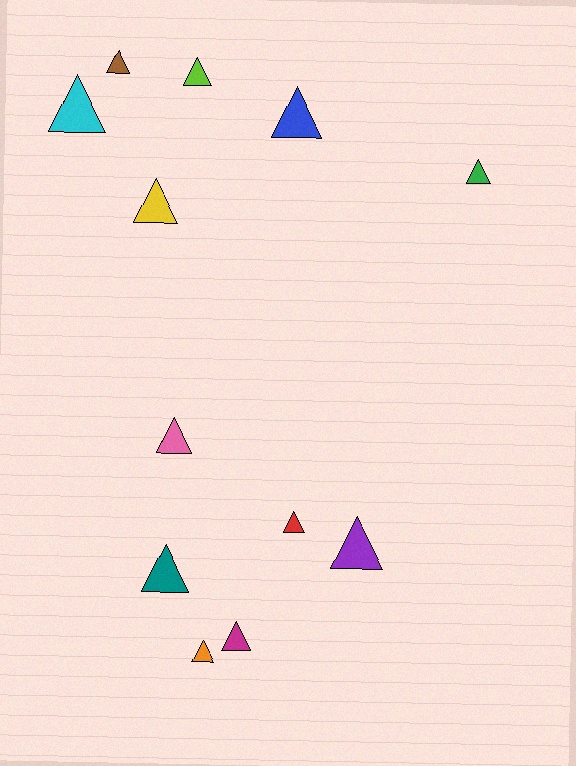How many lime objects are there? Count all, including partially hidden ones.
There is 1 lime object.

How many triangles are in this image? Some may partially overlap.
There are 12 triangles.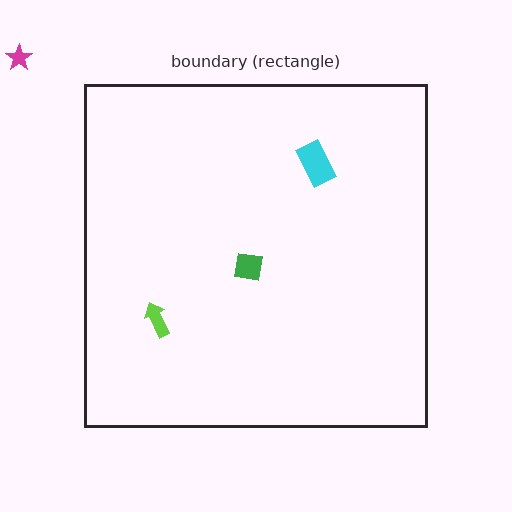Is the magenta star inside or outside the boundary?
Outside.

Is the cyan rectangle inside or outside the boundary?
Inside.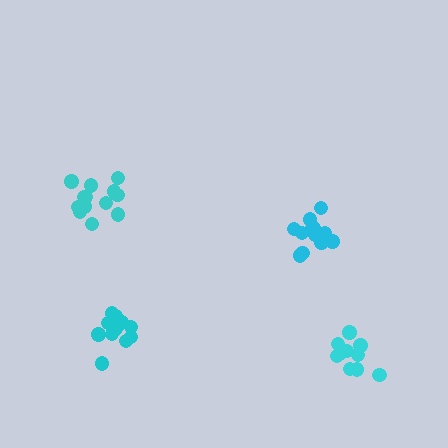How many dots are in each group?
Group 1: 10 dots, Group 2: 14 dots, Group 3: 12 dots, Group 4: 16 dots (52 total).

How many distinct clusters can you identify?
There are 4 distinct clusters.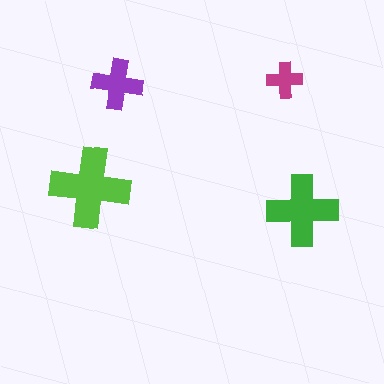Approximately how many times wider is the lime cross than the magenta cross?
About 2.5 times wider.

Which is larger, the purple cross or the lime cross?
The lime one.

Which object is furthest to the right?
The green cross is rightmost.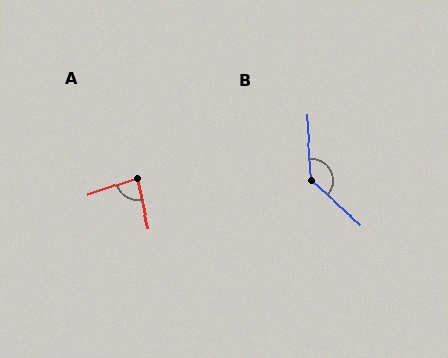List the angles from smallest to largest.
A (83°), B (135°).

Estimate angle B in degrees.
Approximately 135 degrees.